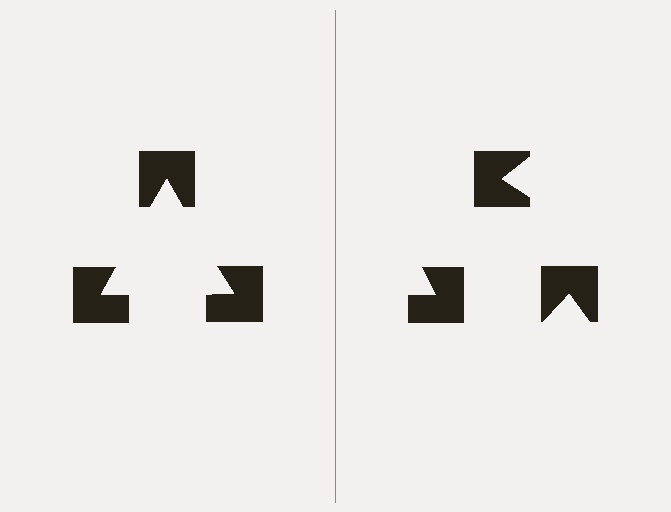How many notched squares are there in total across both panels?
6 — 3 on each side.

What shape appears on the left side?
An illusory triangle.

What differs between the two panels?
The notched squares are positioned identically on both sides; only the wedge orientations differ. On the left they align to a triangle; on the right they are misaligned.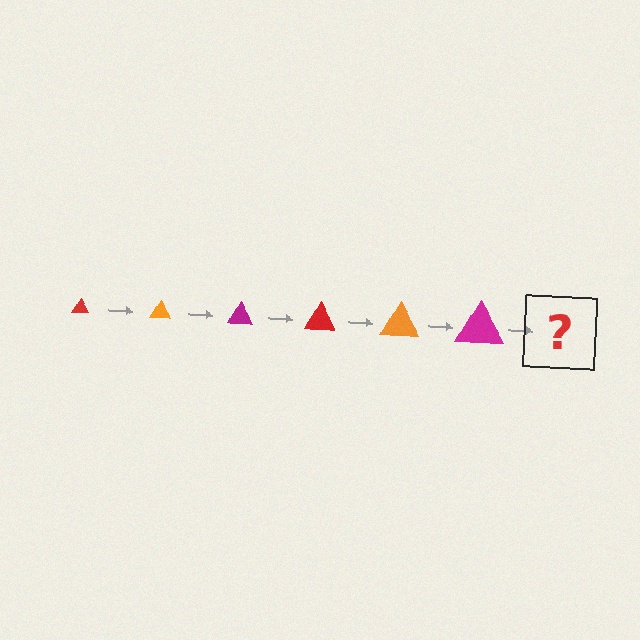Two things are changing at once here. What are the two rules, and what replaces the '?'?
The two rules are that the triangle grows larger each step and the color cycles through red, orange, and magenta. The '?' should be a red triangle, larger than the previous one.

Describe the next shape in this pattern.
It should be a red triangle, larger than the previous one.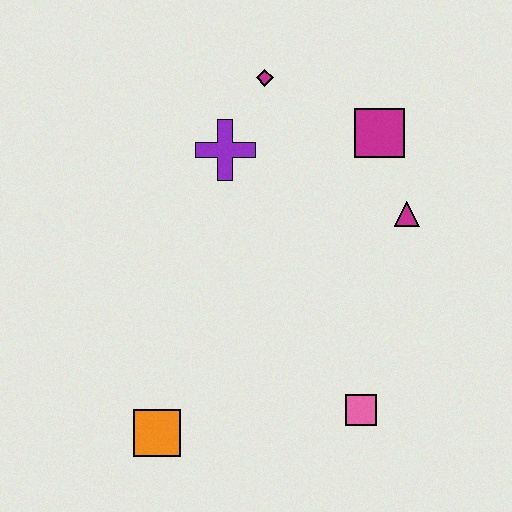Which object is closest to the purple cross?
The magenta diamond is closest to the purple cross.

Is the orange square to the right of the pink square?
No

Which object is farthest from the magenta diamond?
The orange square is farthest from the magenta diamond.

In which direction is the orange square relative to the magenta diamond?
The orange square is below the magenta diamond.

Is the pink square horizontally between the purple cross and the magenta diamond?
No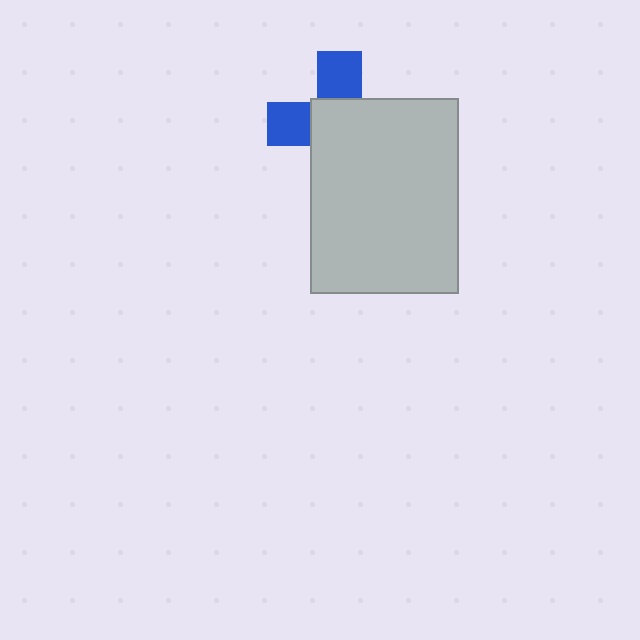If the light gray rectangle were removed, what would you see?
You would see the complete blue cross.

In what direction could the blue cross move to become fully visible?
The blue cross could move toward the upper-left. That would shift it out from behind the light gray rectangle entirely.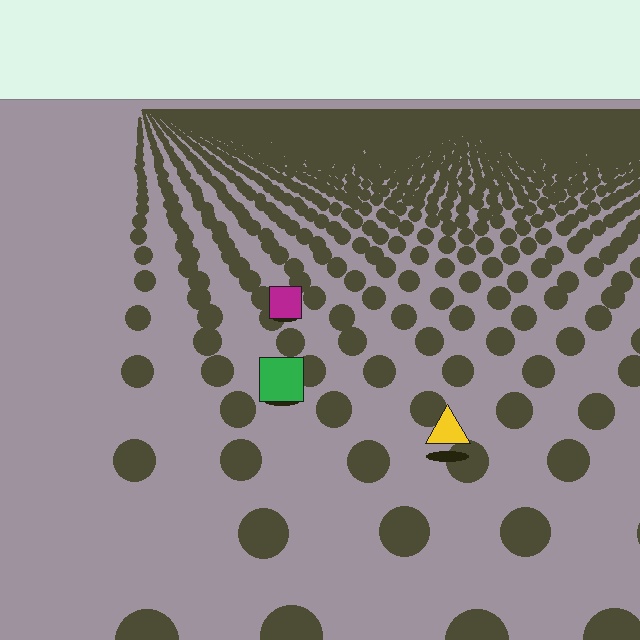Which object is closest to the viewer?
The yellow triangle is closest. The texture marks near it are larger and more spread out.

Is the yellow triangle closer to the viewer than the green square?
Yes. The yellow triangle is closer — you can tell from the texture gradient: the ground texture is coarser near it.